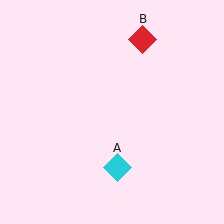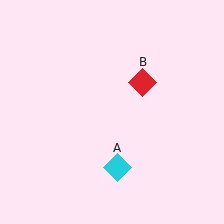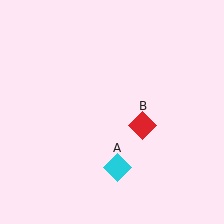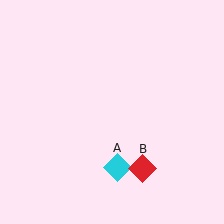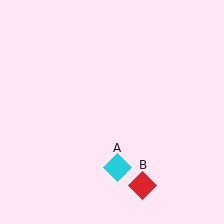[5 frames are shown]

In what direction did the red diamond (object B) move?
The red diamond (object B) moved down.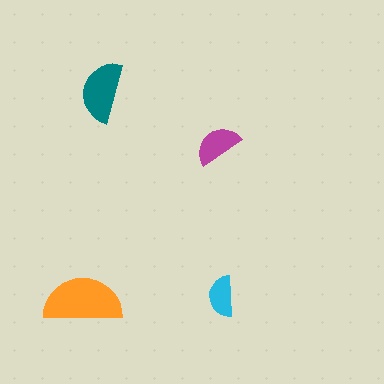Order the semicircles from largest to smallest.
the orange one, the teal one, the magenta one, the cyan one.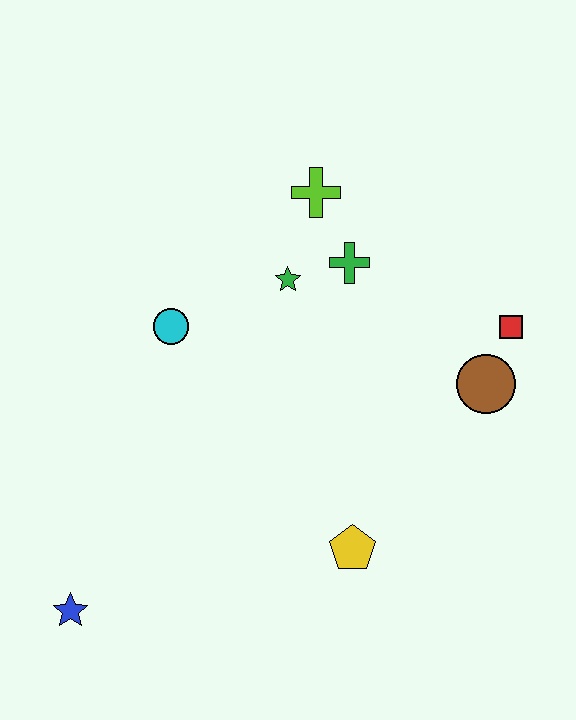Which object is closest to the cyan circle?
The green star is closest to the cyan circle.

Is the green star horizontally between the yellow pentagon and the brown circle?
No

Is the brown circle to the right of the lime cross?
Yes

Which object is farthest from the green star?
The blue star is farthest from the green star.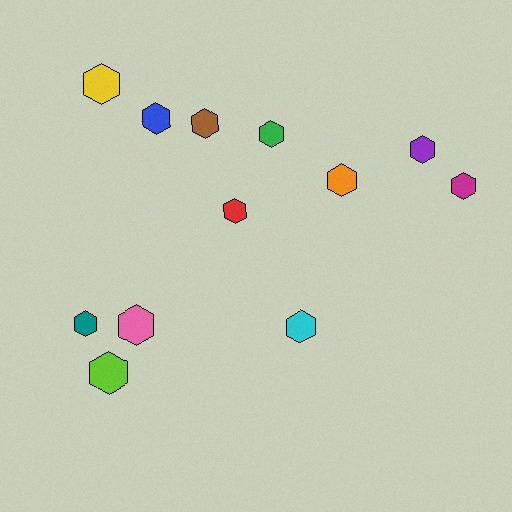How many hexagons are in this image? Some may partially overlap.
There are 12 hexagons.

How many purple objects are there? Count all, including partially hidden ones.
There is 1 purple object.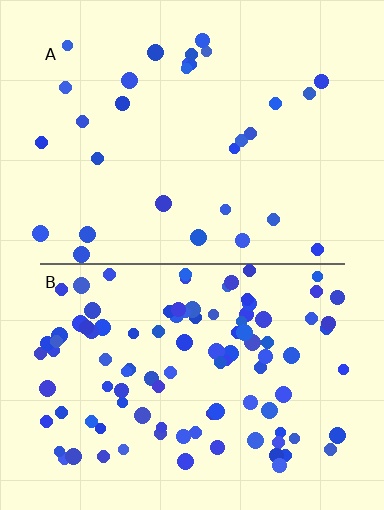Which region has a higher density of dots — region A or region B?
B (the bottom).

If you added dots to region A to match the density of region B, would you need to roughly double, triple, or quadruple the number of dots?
Approximately triple.